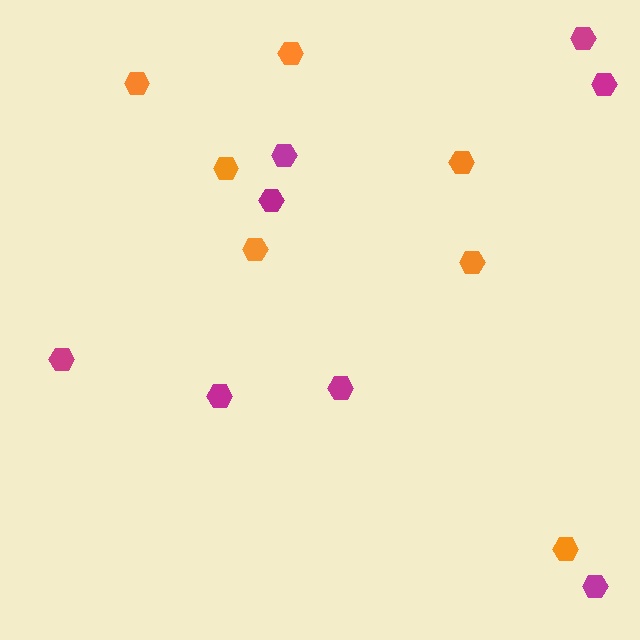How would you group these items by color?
There are 2 groups: one group of magenta hexagons (8) and one group of orange hexagons (7).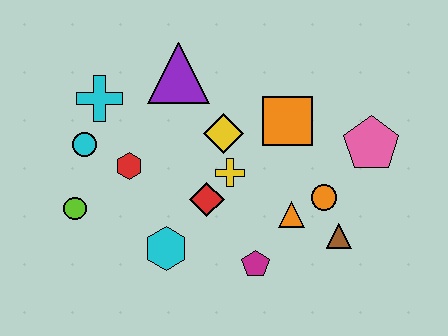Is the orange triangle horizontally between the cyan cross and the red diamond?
No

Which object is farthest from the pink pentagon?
The lime circle is farthest from the pink pentagon.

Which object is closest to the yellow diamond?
The yellow cross is closest to the yellow diamond.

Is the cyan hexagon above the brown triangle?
No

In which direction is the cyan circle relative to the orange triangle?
The cyan circle is to the left of the orange triangle.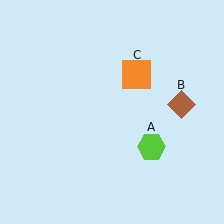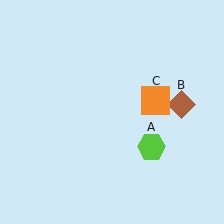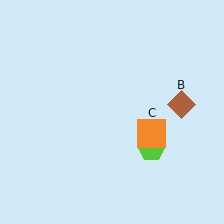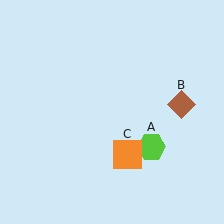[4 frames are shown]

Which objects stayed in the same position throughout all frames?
Lime hexagon (object A) and brown diamond (object B) remained stationary.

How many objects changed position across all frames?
1 object changed position: orange square (object C).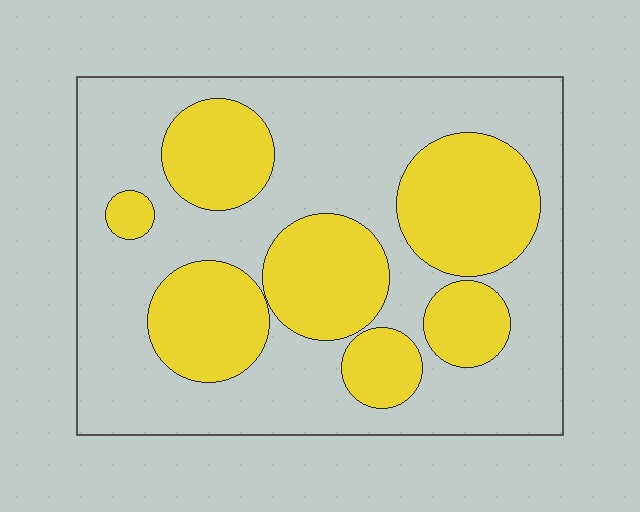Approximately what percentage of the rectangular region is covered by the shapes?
Approximately 35%.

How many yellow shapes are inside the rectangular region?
7.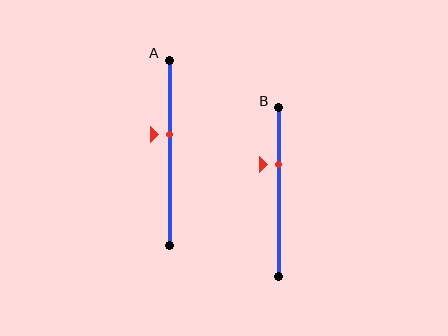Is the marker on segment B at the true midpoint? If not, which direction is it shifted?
No, the marker on segment B is shifted upward by about 16% of the segment length.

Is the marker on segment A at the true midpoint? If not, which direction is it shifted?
No, the marker on segment A is shifted upward by about 10% of the segment length.